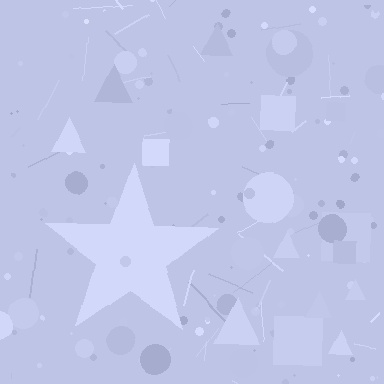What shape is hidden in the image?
A star is hidden in the image.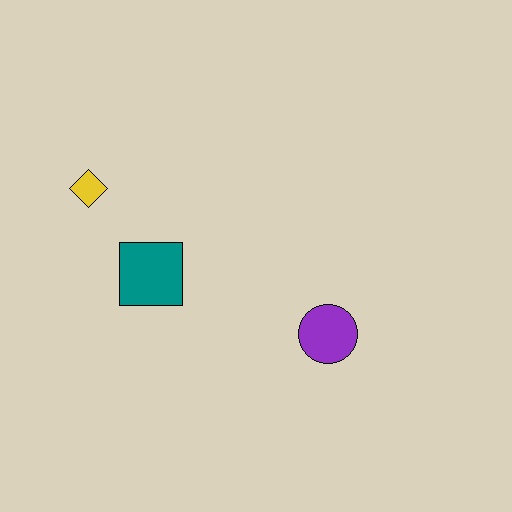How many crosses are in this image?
There are no crosses.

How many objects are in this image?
There are 3 objects.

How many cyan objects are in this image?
There are no cyan objects.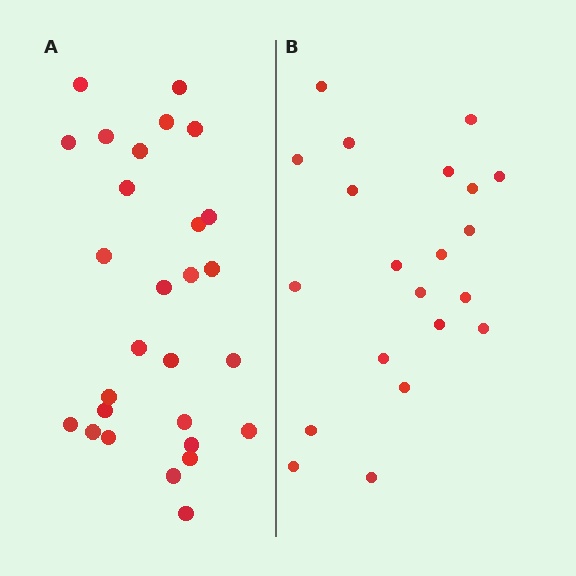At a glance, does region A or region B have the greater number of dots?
Region A (the left region) has more dots.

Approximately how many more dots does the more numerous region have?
Region A has roughly 8 or so more dots than region B.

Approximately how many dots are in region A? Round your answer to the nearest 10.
About 30 dots. (The exact count is 28, which rounds to 30.)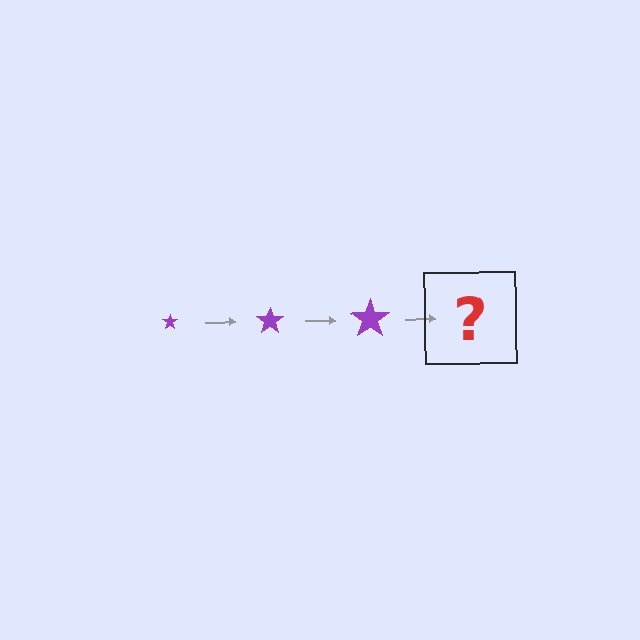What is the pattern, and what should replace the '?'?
The pattern is that the star gets progressively larger each step. The '?' should be a purple star, larger than the previous one.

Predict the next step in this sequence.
The next step is a purple star, larger than the previous one.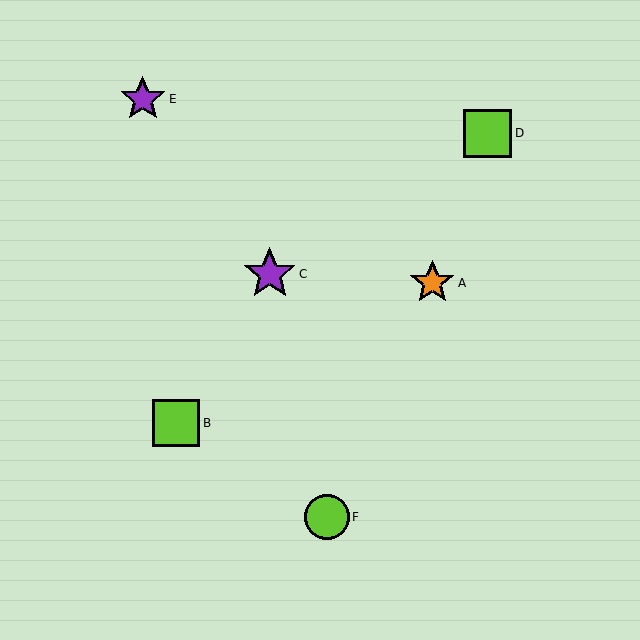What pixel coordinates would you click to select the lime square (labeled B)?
Click at (176, 423) to select the lime square B.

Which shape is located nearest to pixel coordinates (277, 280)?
The purple star (labeled C) at (270, 274) is nearest to that location.